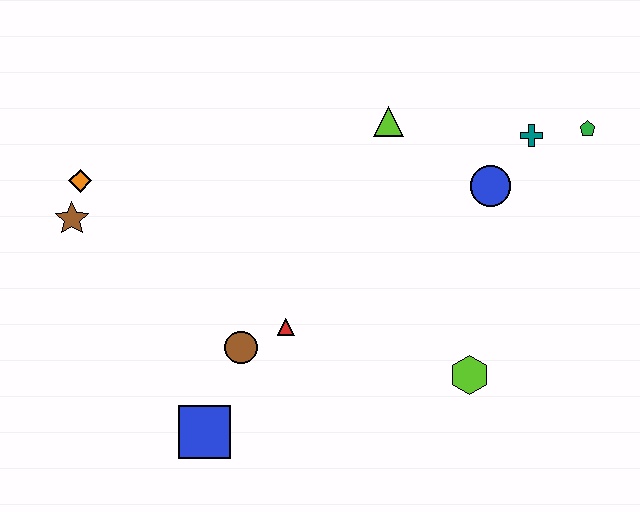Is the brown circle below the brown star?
Yes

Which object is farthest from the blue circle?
The brown star is farthest from the blue circle.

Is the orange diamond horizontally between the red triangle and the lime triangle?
No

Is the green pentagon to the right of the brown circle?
Yes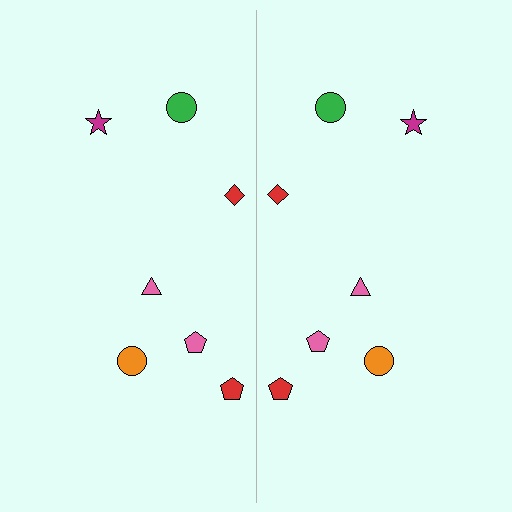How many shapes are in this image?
There are 14 shapes in this image.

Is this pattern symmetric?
Yes, this pattern has bilateral (reflection) symmetry.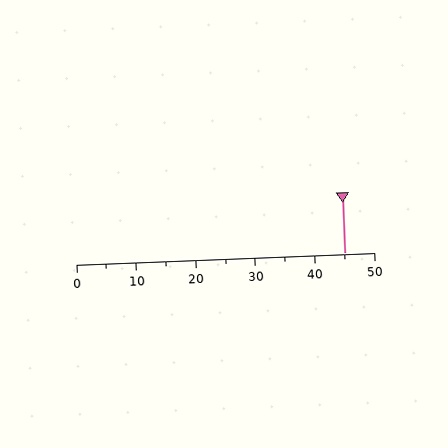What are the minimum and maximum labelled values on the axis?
The axis runs from 0 to 50.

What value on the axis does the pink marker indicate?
The marker indicates approximately 45.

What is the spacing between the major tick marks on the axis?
The major ticks are spaced 10 apart.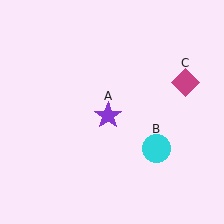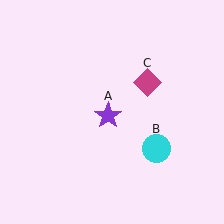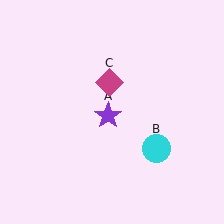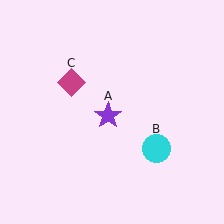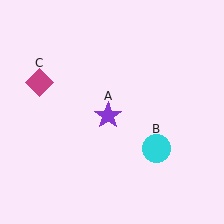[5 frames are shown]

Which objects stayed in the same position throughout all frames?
Purple star (object A) and cyan circle (object B) remained stationary.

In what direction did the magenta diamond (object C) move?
The magenta diamond (object C) moved left.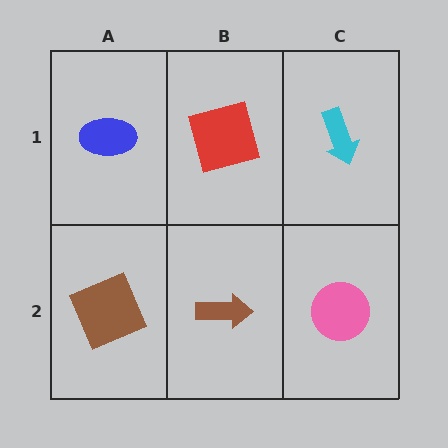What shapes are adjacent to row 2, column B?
A red square (row 1, column B), a brown square (row 2, column A), a pink circle (row 2, column C).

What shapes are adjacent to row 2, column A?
A blue ellipse (row 1, column A), a brown arrow (row 2, column B).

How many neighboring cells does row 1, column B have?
3.